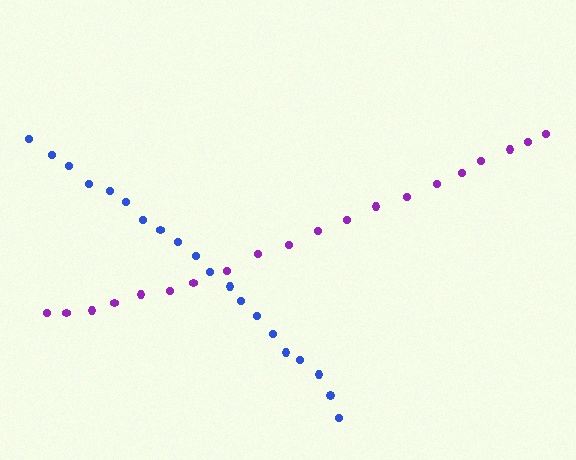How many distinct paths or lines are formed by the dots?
There are 2 distinct paths.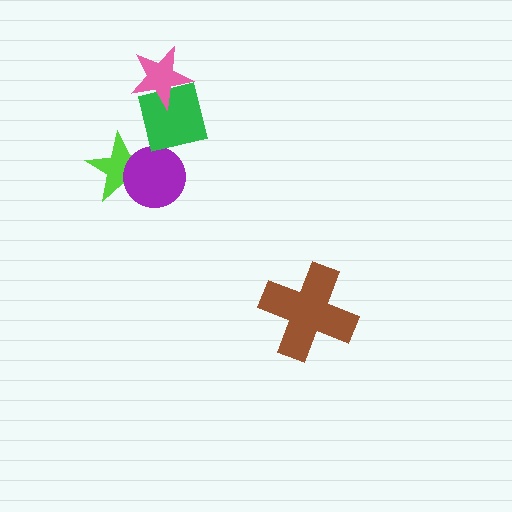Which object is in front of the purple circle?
The green square is in front of the purple circle.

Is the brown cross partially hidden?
No, no other shape covers it.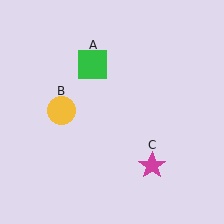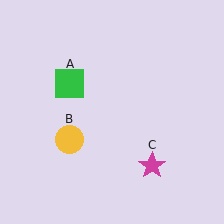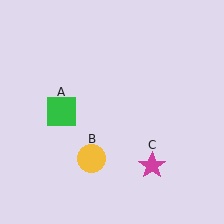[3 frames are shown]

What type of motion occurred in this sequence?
The green square (object A), yellow circle (object B) rotated counterclockwise around the center of the scene.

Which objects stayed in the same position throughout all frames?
Magenta star (object C) remained stationary.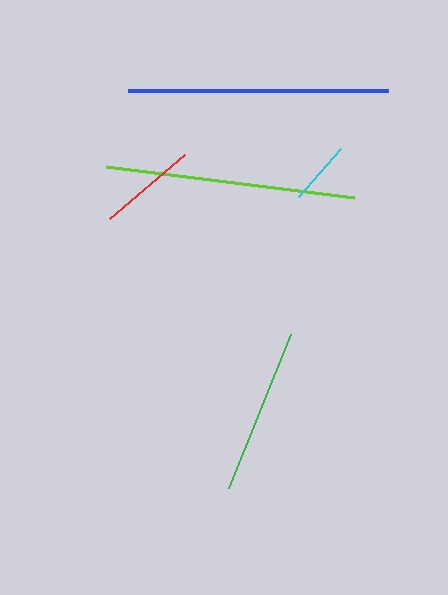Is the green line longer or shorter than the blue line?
The blue line is longer than the green line.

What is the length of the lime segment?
The lime segment is approximately 250 pixels long.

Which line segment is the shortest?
The cyan line is the shortest at approximately 63 pixels.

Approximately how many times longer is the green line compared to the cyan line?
The green line is approximately 2.6 times the length of the cyan line.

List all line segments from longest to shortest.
From longest to shortest: blue, lime, green, red, cyan.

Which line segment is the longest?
The blue line is the longest at approximately 259 pixels.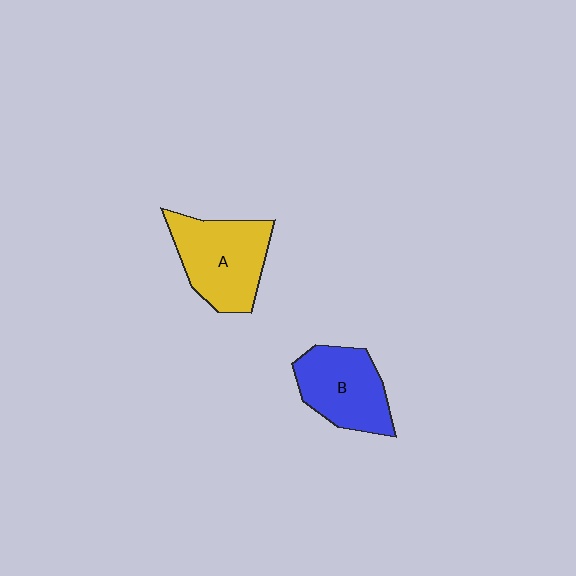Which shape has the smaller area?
Shape B (blue).